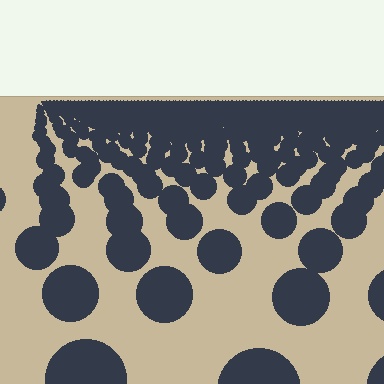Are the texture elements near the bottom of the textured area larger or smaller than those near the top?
Larger. Near the bottom, elements are closer to the viewer and appear at a bigger on-screen size.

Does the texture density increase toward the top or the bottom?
Density increases toward the top.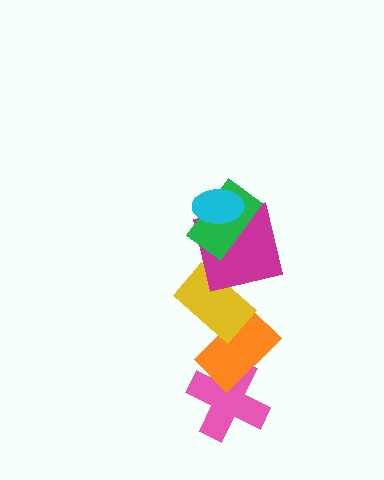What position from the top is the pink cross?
The pink cross is 6th from the top.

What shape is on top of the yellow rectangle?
The magenta square is on top of the yellow rectangle.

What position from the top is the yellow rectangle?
The yellow rectangle is 4th from the top.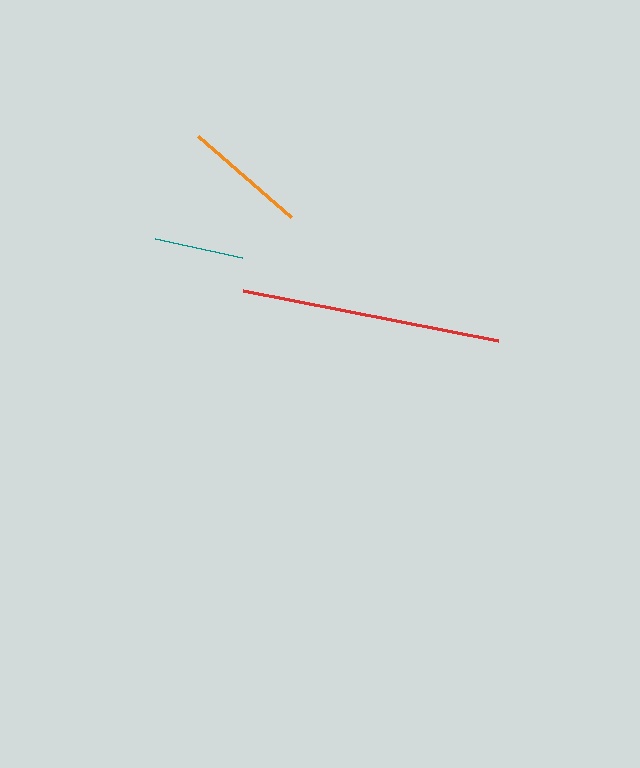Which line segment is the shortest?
The teal line is the shortest at approximately 89 pixels.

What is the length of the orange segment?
The orange segment is approximately 123 pixels long.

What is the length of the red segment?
The red segment is approximately 260 pixels long.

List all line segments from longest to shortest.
From longest to shortest: red, orange, teal.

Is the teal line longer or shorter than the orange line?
The orange line is longer than the teal line.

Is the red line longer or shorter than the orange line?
The red line is longer than the orange line.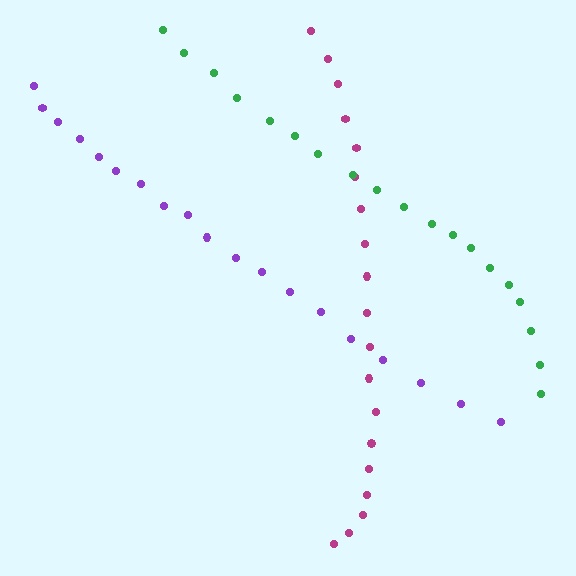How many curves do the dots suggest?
There are 3 distinct paths.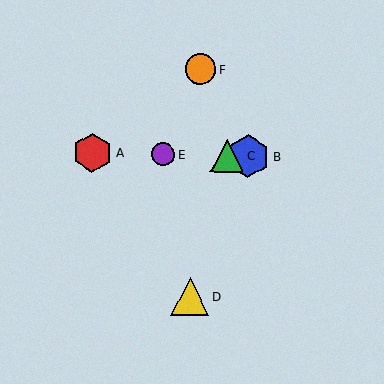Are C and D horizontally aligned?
No, C is at y≈156 and D is at y≈296.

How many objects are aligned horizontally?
4 objects (A, B, C, E) are aligned horizontally.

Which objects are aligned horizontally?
Objects A, B, C, E are aligned horizontally.